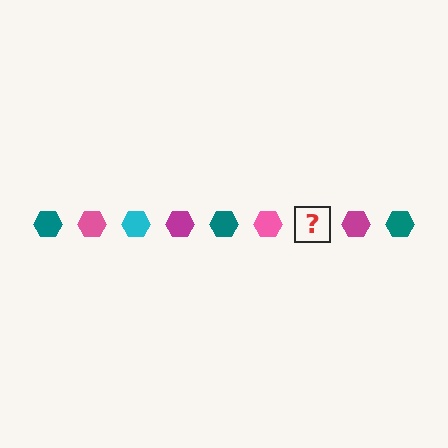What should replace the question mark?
The question mark should be replaced with a cyan hexagon.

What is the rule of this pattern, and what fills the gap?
The rule is that the pattern cycles through teal, pink, cyan, magenta hexagons. The gap should be filled with a cyan hexagon.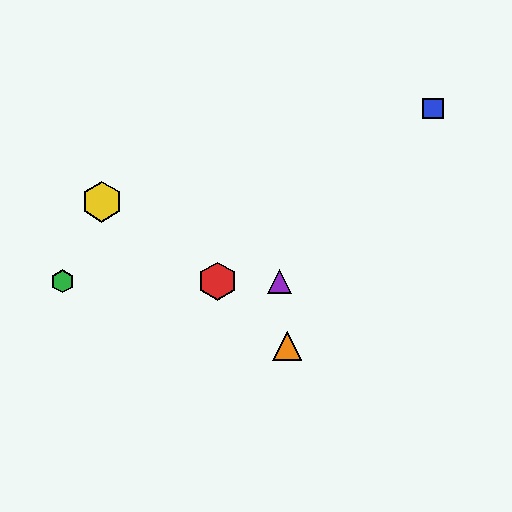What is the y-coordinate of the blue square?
The blue square is at y≈109.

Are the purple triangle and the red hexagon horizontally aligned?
Yes, both are at y≈281.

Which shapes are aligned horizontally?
The red hexagon, the green hexagon, the purple triangle are aligned horizontally.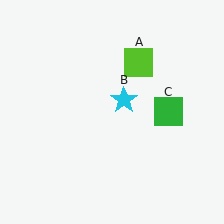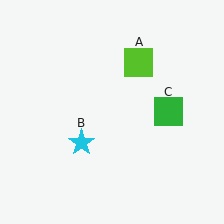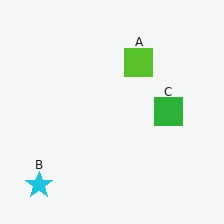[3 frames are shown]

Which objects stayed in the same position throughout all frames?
Lime square (object A) and green square (object C) remained stationary.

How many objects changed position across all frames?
1 object changed position: cyan star (object B).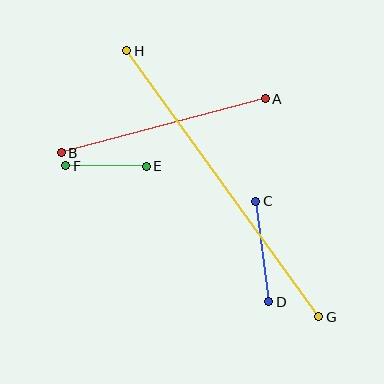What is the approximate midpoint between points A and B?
The midpoint is at approximately (163, 126) pixels.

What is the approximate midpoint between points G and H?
The midpoint is at approximately (223, 184) pixels.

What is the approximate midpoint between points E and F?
The midpoint is at approximately (106, 166) pixels.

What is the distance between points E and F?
The distance is approximately 80 pixels.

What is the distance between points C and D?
The distance is approximately 102 pixels.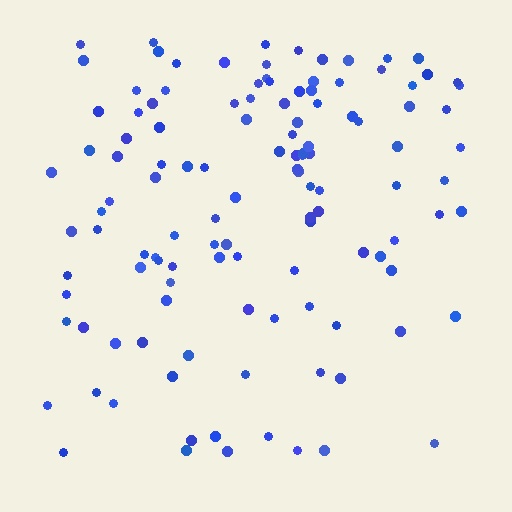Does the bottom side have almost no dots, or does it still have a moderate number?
Still a moderate number, just noticeably fewer than the top.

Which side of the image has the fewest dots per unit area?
The bottom.